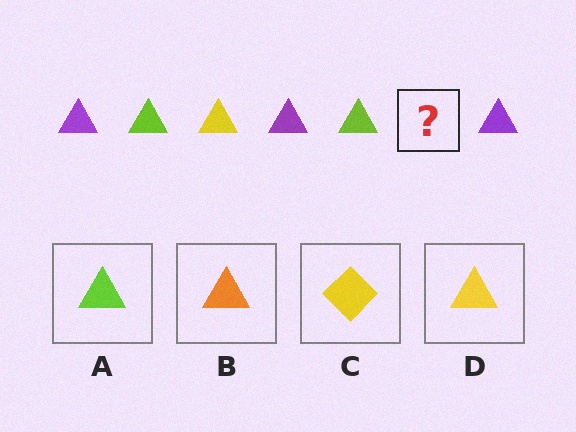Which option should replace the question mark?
Option D.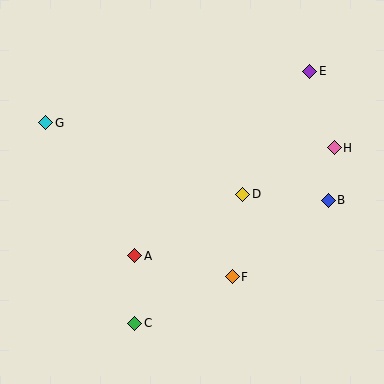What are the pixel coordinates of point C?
Point C is at (135, 323).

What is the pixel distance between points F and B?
The distance between F and B is 123 pixels.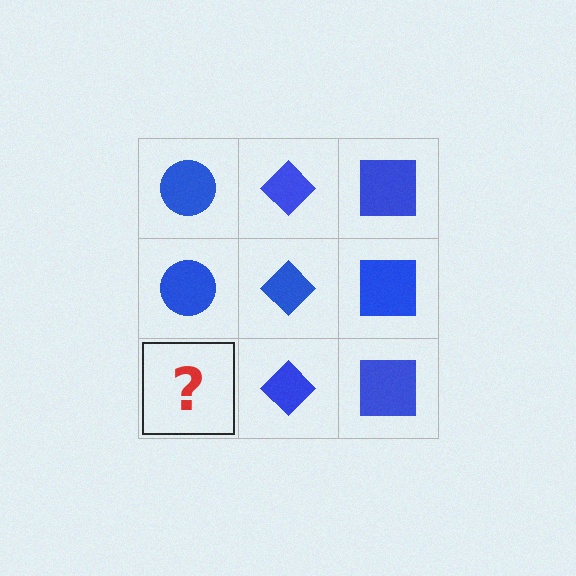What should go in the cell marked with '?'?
The missing cell should contain a blue circle.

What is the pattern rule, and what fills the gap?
The rule is that each column has a consistent shape. The gap should be filled with a blue circle.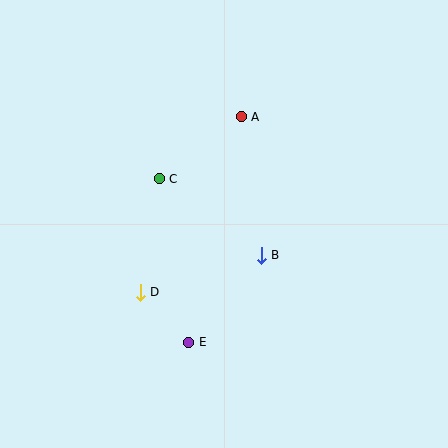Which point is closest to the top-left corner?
Point C is closest to the top-left corner.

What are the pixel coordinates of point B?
Point B is at (261, 255).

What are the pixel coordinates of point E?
Point E is at (189, 342).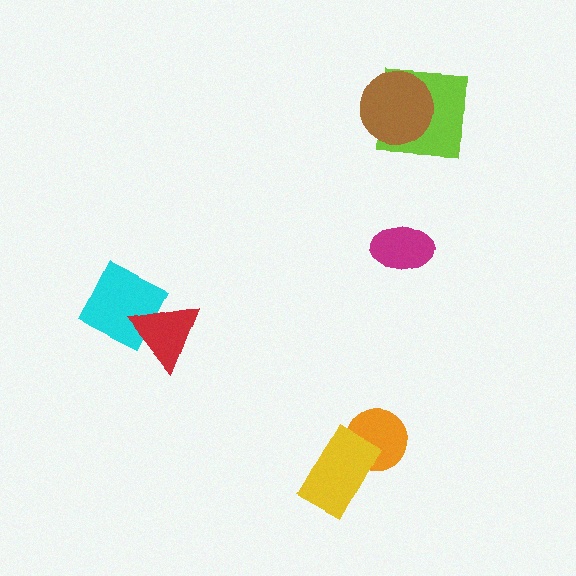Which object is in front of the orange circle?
The yellow rectangle is in front of the orange circle.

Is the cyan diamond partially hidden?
Yes, it is partially covered by another shape.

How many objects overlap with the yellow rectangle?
1 object overlaps with the yellow rectangle.